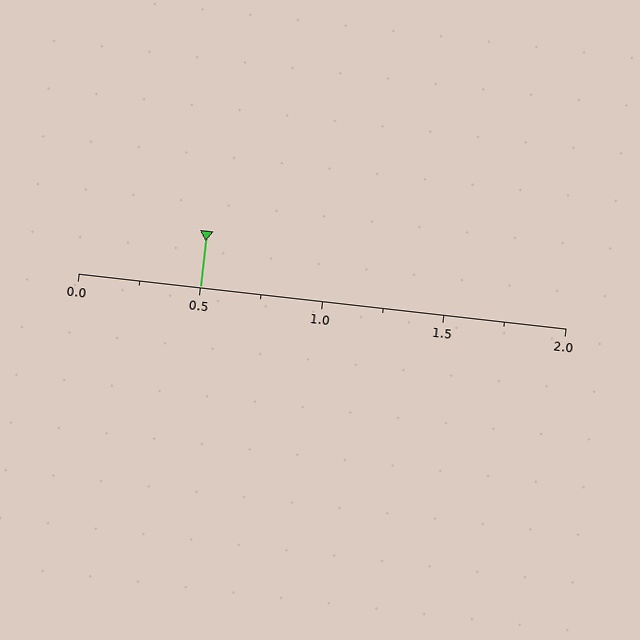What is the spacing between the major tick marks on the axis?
The major ticks are spaced 0.5 apart.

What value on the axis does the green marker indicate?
The marker indicates approximately 0.5.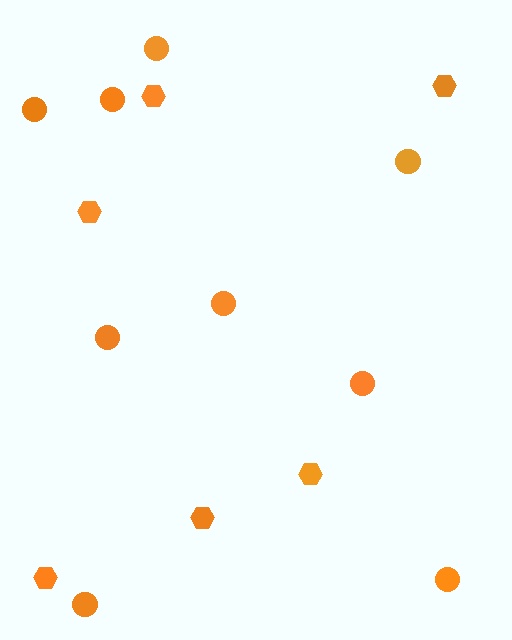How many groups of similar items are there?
There are 2 groups: one group of hexagons (6) and one group of circles (9).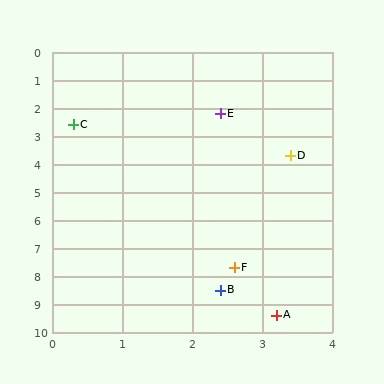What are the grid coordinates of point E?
Point E is at approximately (2.4, 2.2).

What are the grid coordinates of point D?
Point D is at approximately (3.4, 3.7).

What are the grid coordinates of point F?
Point F is at approximately (2.6, 7.7).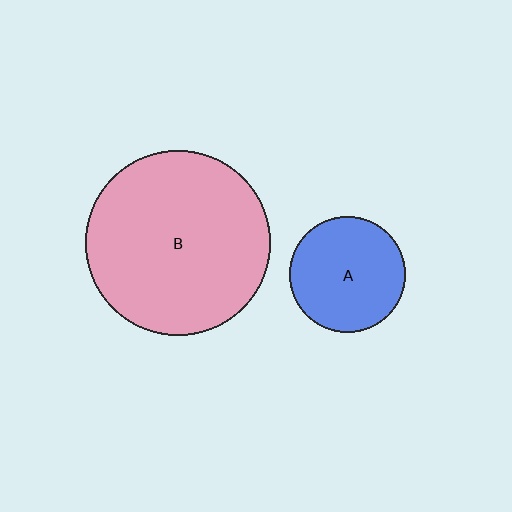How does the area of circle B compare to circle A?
Approximately 2.6 times.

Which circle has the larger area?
Circle B (pink).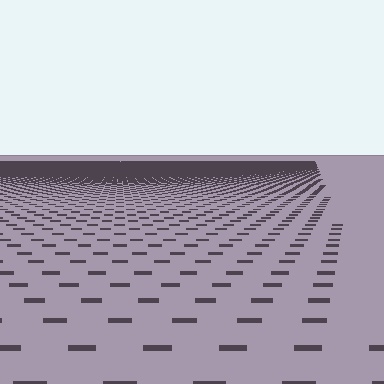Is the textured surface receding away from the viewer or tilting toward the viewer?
The surface is receding away from the viewer. Texture elements get smaller and denser toward the top.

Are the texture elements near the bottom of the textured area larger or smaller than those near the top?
Larger. Near the bottom, elements are closer to the viewer and appear at a bigger on-screen size.